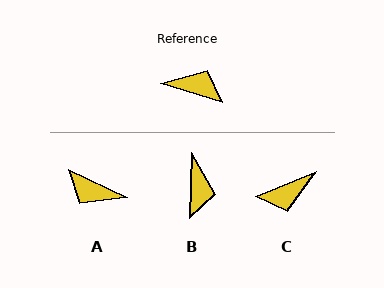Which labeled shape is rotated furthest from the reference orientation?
A, about 172 degrees away.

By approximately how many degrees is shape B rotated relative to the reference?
Approximately 75 degrees clockwise.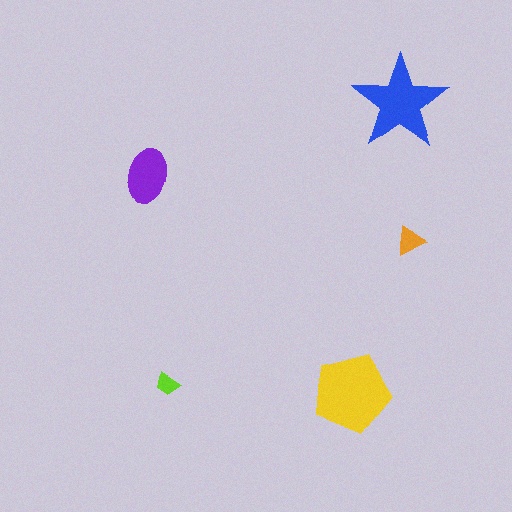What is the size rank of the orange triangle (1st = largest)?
4th.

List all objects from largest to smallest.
The yellow pentagon, the blue star, the purple ellipse, the orange triangle, the lime trapezoid.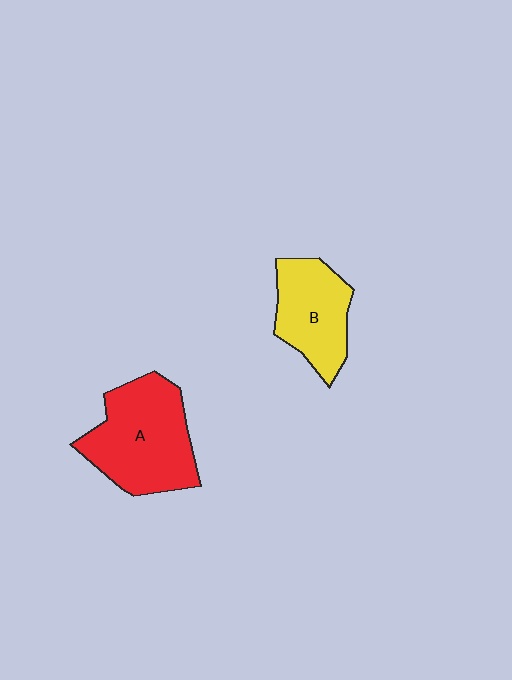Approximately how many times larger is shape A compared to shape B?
Approximately 1.4 times.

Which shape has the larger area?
Shape A (red).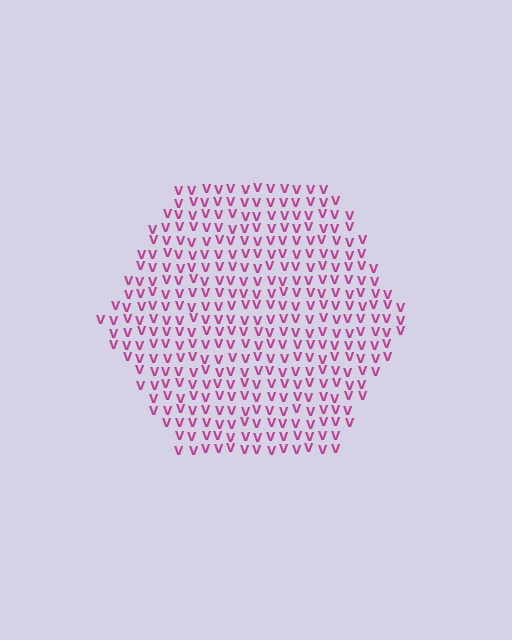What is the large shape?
The large shape is a hexagon.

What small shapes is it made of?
It is made of small letter V's.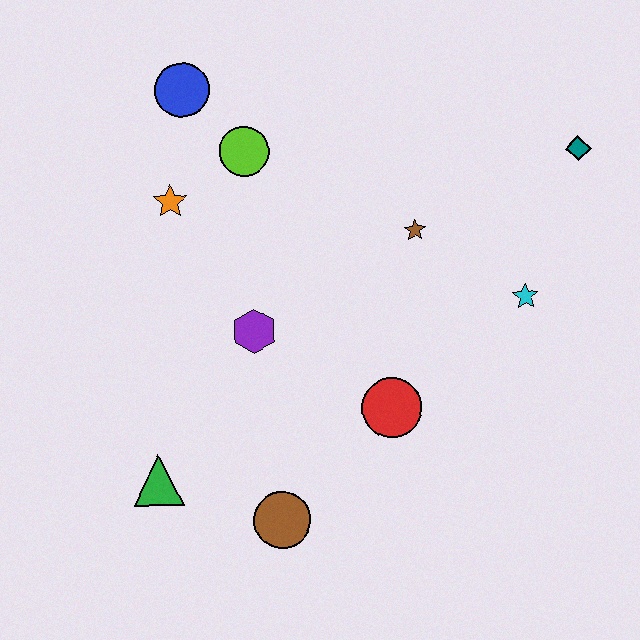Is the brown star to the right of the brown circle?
Yes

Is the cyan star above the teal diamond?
No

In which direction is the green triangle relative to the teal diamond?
The green triangle is to the left of the teal diamond.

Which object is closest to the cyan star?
The brown star is closest to the cyan star.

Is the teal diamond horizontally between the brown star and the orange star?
No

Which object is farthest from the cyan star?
The green triangle is farthest from the cyan star.